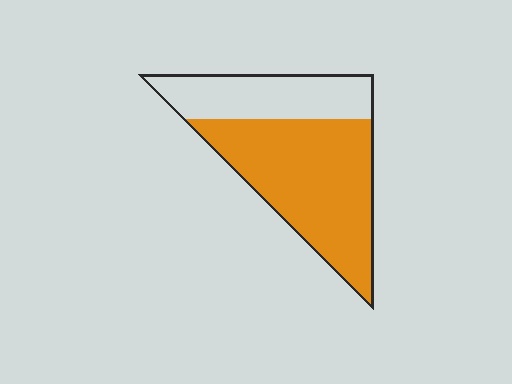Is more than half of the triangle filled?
Yes.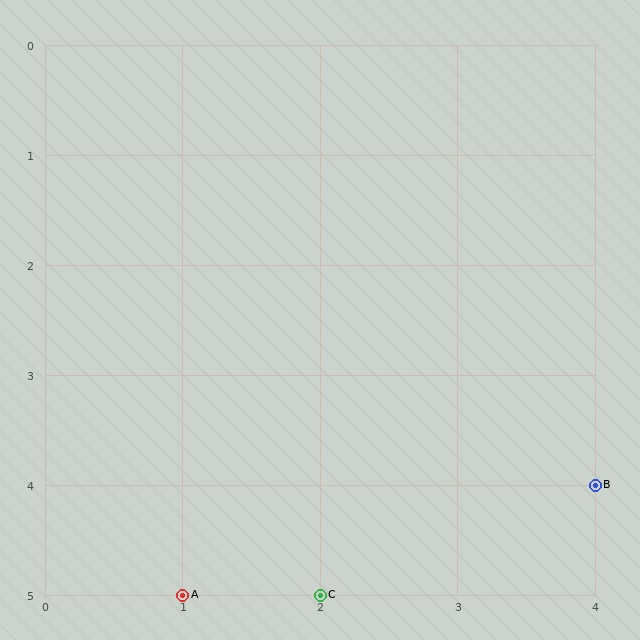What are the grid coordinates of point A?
Point A is at grid coordinates (1, 5).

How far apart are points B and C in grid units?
Points B and C are 2 columns and 1 row apart (about 2.2 grid units diagonally).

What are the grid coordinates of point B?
Point B is at grid coordinates (4, 4).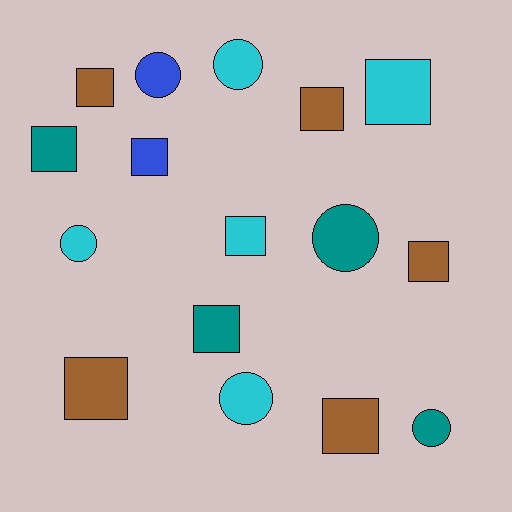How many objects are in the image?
There are 16 objects.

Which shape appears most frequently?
Square, with 10 objects.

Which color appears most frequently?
Cyan, with 5 objects.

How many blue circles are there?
There is 1 blue circle.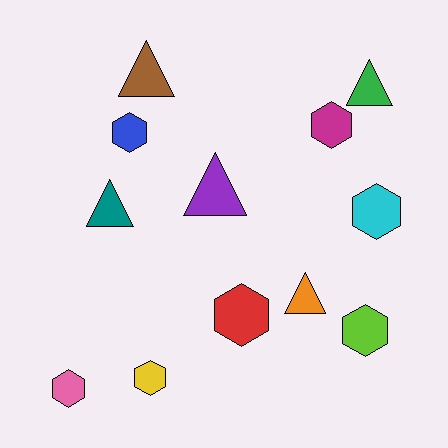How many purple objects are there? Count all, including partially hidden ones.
There is 1 purple object.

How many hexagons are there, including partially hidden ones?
There are 7 hexagons.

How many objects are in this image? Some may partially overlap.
There are 12 objects.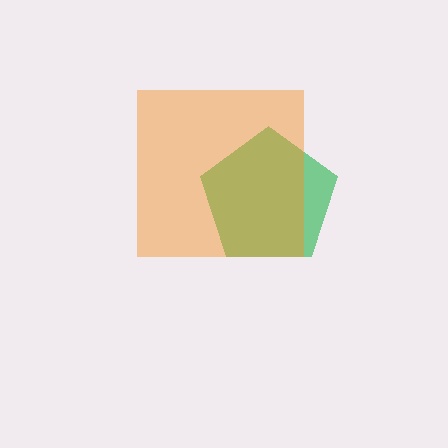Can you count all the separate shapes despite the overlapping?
Yes, there are 2 separate shapes.